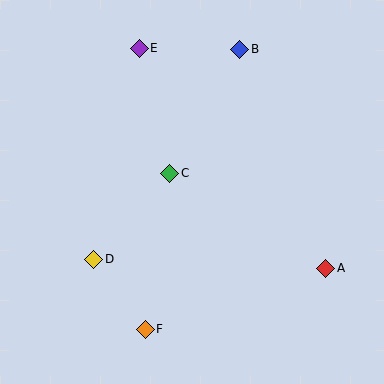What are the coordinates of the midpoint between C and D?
The midpoint between C and D is at (132, 216).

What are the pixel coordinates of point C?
Point C is at (170, 173).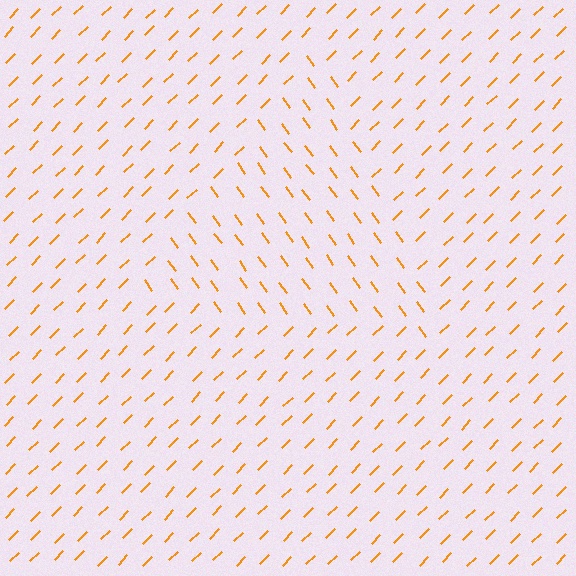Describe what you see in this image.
The image is filled with small orange line segments. A triangle region in the image has lines oriented differently from the surrounding lines, creating a visible texture boundary.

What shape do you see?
I see a triangle.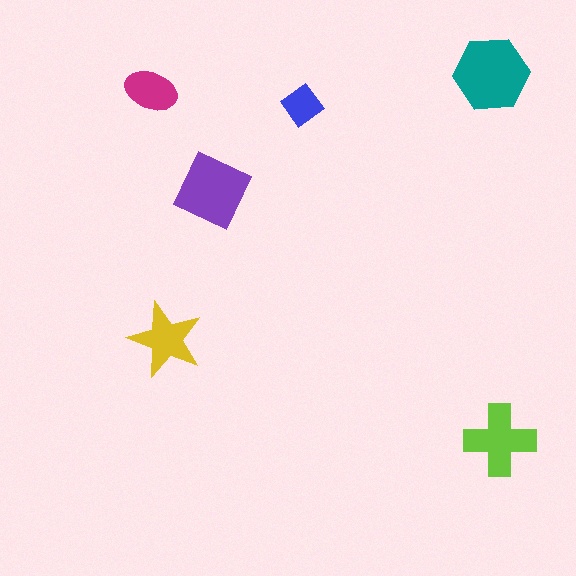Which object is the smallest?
The blue diamond.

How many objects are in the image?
There are 6 objects in the image.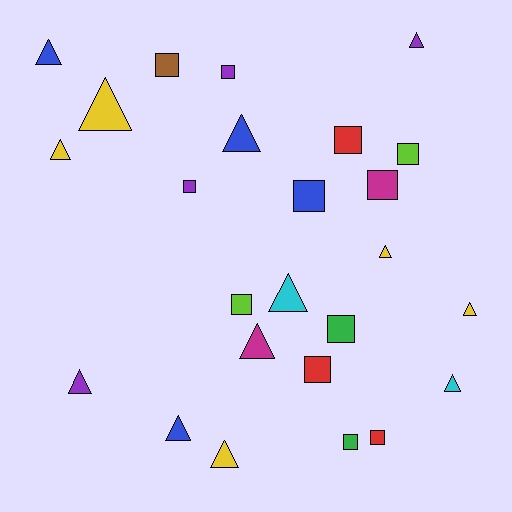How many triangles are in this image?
There are 13 triangles.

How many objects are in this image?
There are 25 objects.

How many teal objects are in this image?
There are no teal objects.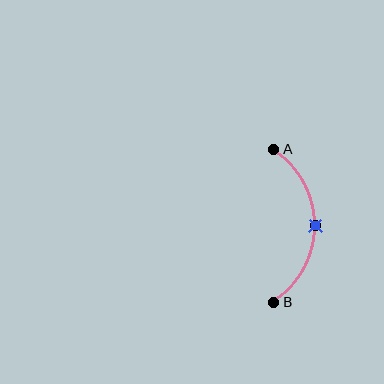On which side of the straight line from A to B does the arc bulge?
The arc bulges to the right of the straight line connecting A and B.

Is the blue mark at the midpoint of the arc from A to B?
Yes. The blue mark lies on the arc at equal arc-length from both A and B — it is the arc midpoint.